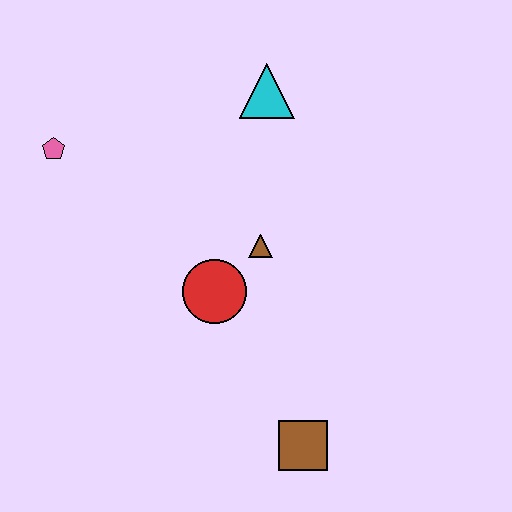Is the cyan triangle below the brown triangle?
No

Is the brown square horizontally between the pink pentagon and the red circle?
No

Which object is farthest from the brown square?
The pink pentagon is farthest from the brown square.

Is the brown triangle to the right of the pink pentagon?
Yes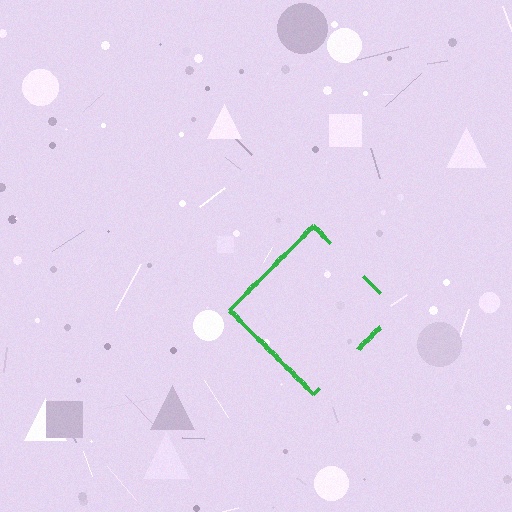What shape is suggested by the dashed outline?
The dashed outline suggests a diamond.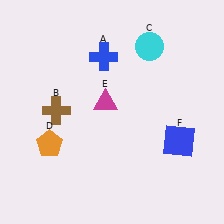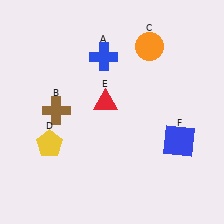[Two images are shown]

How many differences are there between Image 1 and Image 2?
There are 3 differences between the two images.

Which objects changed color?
C changed from cyan to orange. D changed from orange to yellow. E changed from magenta to red.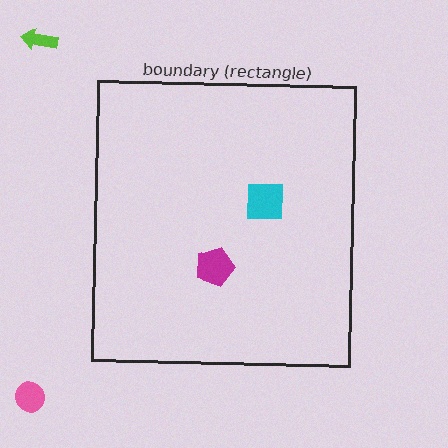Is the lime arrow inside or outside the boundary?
Outside.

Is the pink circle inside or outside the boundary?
Outside.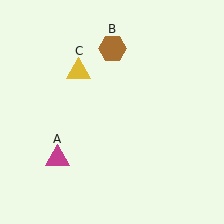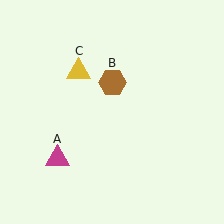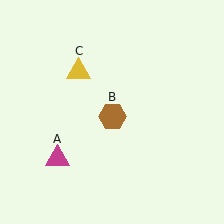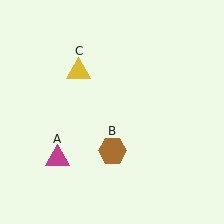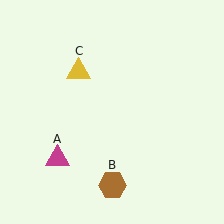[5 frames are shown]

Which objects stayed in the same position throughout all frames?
Magenta triangle (object A) and yellow triangle (object C) remained stationary.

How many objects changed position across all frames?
1 object changed position: brown hexagon (object B).